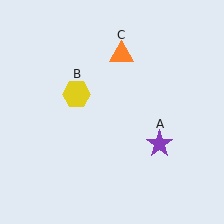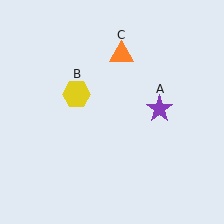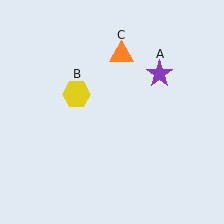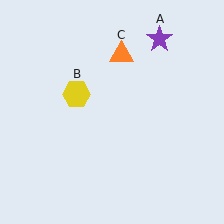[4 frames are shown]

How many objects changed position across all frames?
1 object changed position: purple star (object A).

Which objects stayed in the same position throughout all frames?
Yellow hexagon (object B) and orange triangle (object C) remained stationary.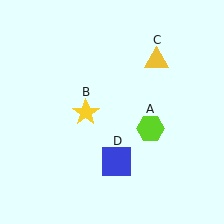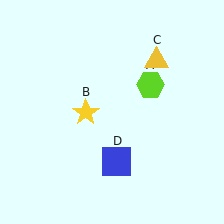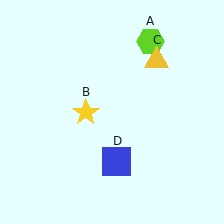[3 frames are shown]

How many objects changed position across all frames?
1 object changed position: lime hexagon (object A).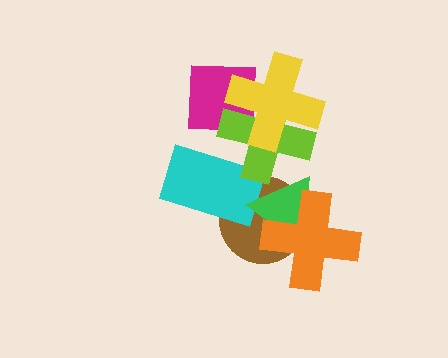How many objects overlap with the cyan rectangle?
3 objects overlap with the cyan rectangle.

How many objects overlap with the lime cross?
4 objects overlap with the lime cross.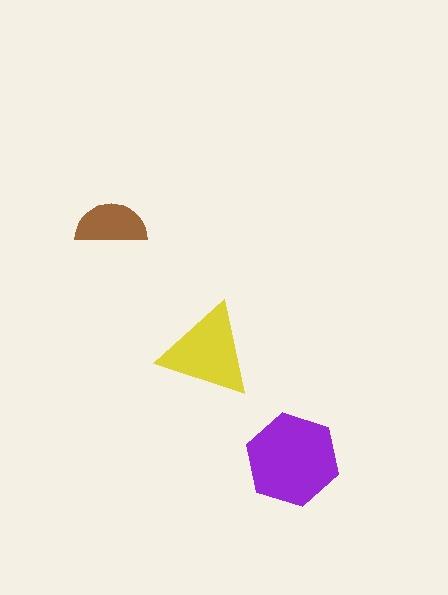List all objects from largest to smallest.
The purple hexagon, the yellow triangle, the brown semicircle.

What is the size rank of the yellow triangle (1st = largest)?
2nd.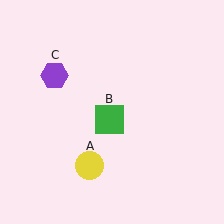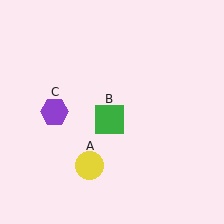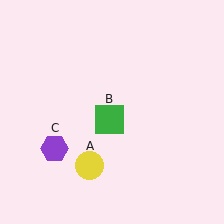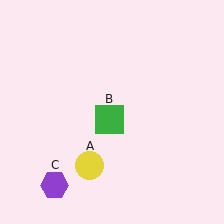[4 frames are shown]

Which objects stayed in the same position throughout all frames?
Yellow circle (object A) and green square (object B) remained stationary.